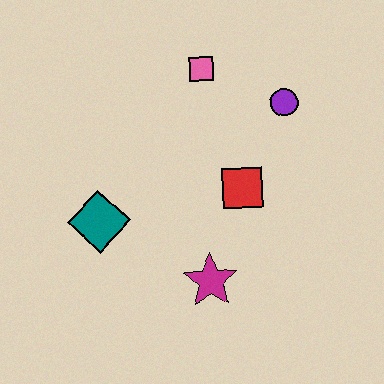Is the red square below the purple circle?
Yes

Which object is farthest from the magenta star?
The pink square is farthest from the magenta star.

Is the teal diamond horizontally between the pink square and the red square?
No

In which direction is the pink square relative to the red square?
The pink square is above the red square.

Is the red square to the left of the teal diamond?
No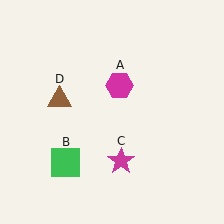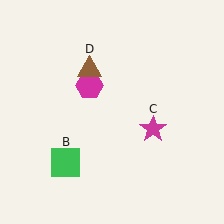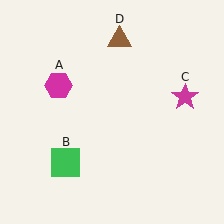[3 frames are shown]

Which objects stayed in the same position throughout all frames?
Green square (object B) remained stationary.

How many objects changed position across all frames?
3 objects changed position: magenta hexagon (object A), magenta star (object C), brown triangle (object D).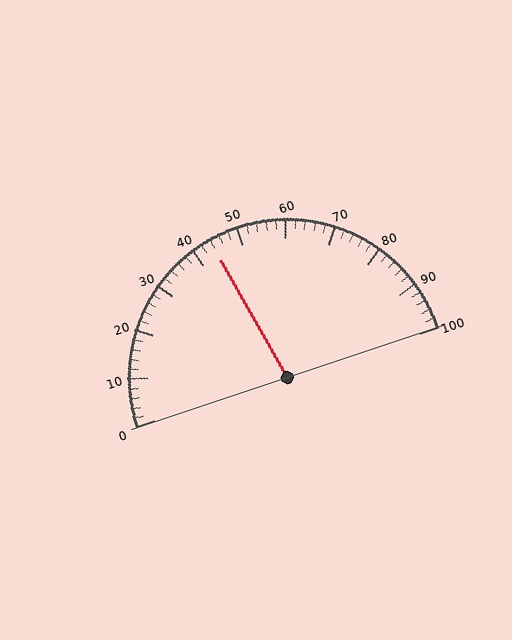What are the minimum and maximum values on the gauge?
The gauge ranges from 0 to 100.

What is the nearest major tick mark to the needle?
The nearest major tick mark is 40.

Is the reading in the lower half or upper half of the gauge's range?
The reading is in the lower half of the range (0 to 100).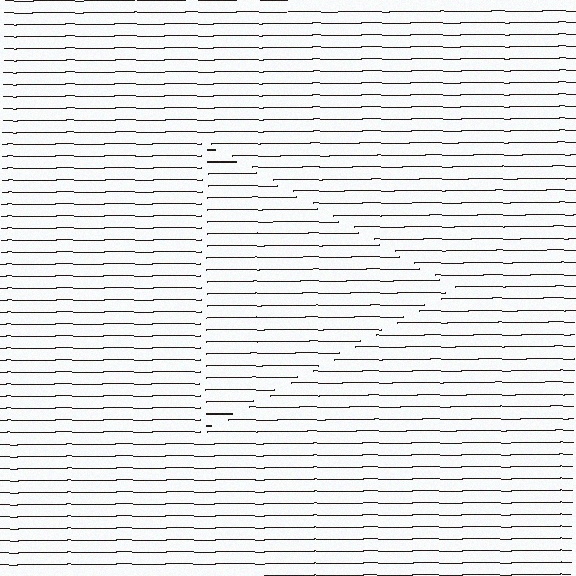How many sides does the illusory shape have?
3 sides — the line-ends trace a triangle.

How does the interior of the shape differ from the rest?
The interior of the shape contains the same grating, shifted by half a period — the contour is defined by the phase discontinuity where line-ends from the inner and outer gratings abut.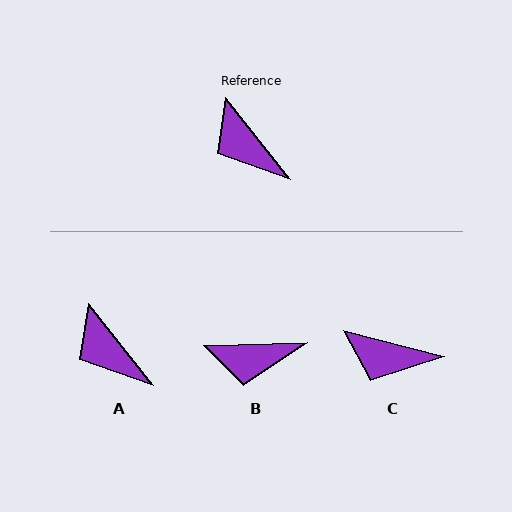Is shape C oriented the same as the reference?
No, it is off by about 37 degrees.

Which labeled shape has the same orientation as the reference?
A.